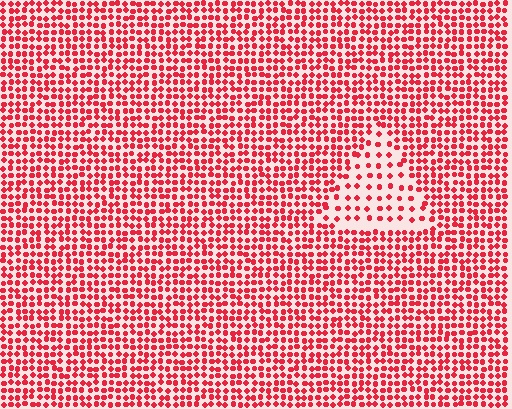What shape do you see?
I see a triangle.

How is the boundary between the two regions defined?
The boundary is defined by a change in element density (approximately 2.2x ratio). All elements are the same color, size, and shape.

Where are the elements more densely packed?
The elements are more densely packed outside the triangle boundary.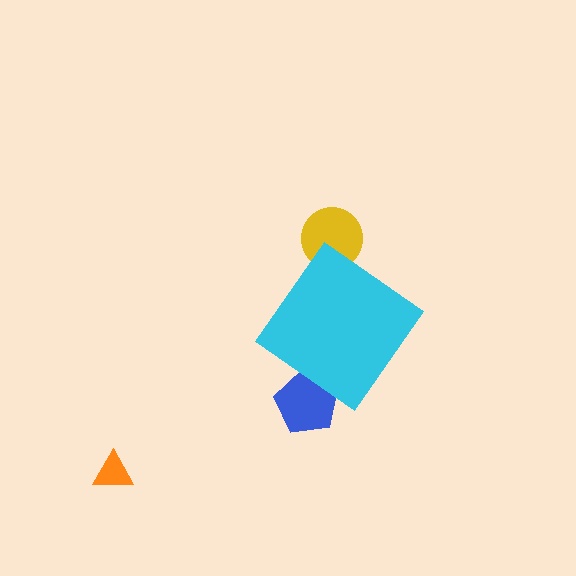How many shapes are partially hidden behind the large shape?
2 shapes are partially hidden.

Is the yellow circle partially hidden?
Yes, the yellow circle is partially hidden behind the cyan diamond.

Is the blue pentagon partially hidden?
Yes, the blue pentagon is partially hidden behind the cyan diamond.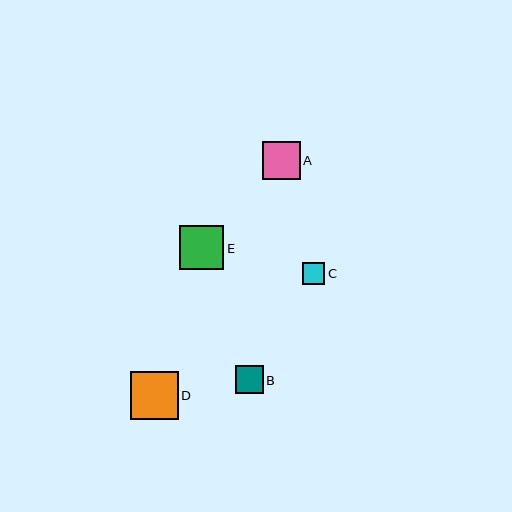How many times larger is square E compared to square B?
Square E is approximately 1.6 times the size of square B.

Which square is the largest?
Square D is the largest with a size of approximately 48 pixels.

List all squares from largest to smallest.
From largest to smallest: D, E, A, B, C.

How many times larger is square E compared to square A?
Square E is approximately 1.2 times the size of square A.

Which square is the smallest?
Square C is the smallest with a size of approximately 22 pixels.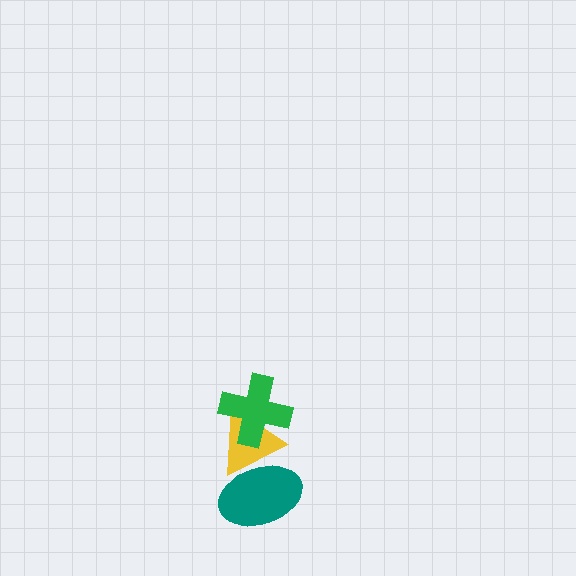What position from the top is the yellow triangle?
The yellow triangle is 2nd from the top.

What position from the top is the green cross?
The green cross is 1st from the top.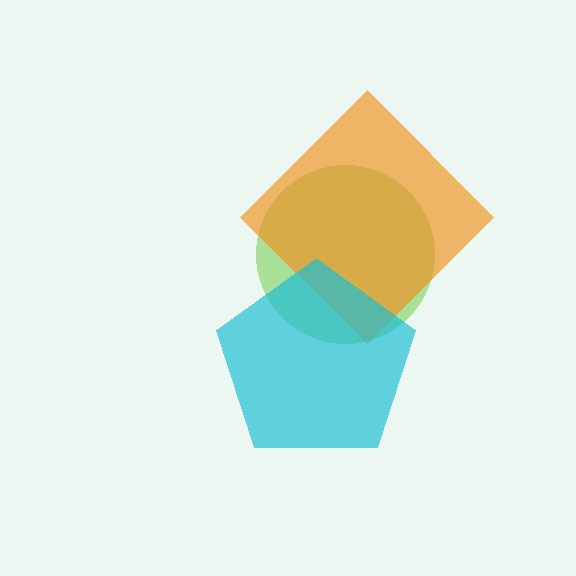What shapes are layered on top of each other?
The layered shapes are: a lime circle, an orange diamond, a cyan pentagon.